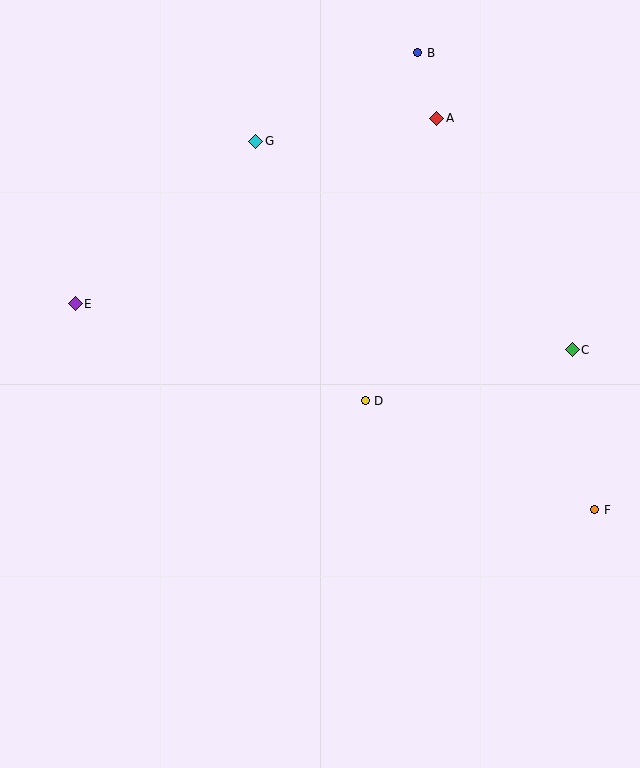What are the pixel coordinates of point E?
Point E is at (75, 304).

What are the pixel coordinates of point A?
Point A is at (437, 118).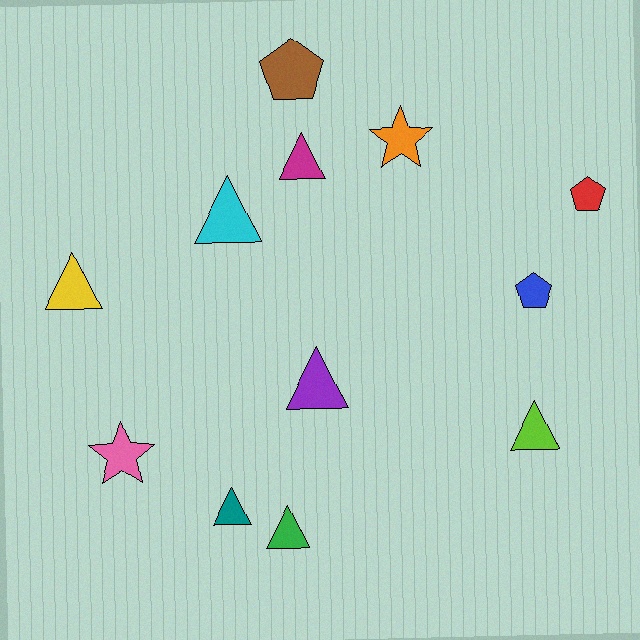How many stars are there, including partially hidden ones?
There are 2 stars.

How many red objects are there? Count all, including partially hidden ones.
There is 1 red object.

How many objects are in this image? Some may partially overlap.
There are 12 objects.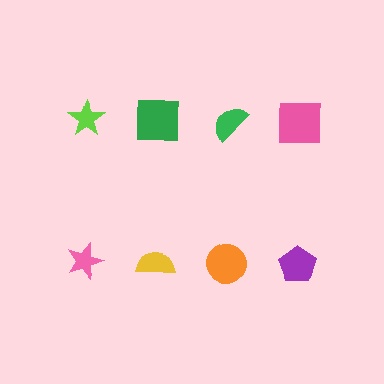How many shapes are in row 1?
4 shapes.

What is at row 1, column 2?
A green square.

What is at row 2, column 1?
A pink star.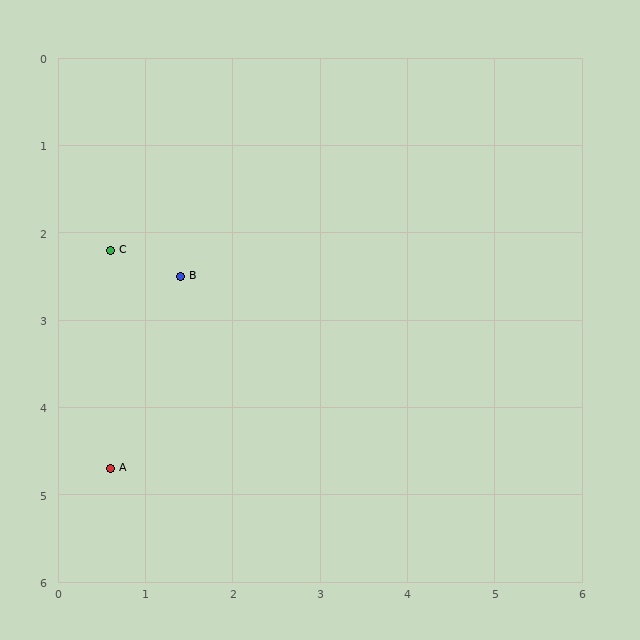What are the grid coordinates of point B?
Point B is at approximately (1.4, 2.5).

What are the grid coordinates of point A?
Point A is at approximately (0.6, 4.7).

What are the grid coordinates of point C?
Point C is at approximately (0.6, 2.2).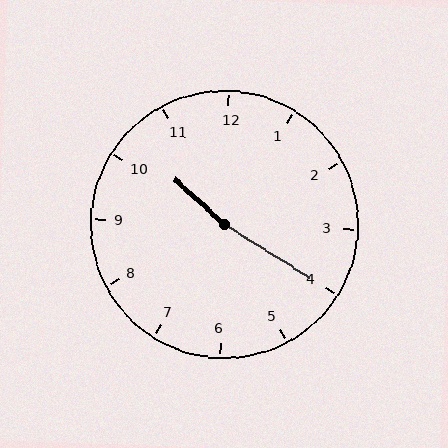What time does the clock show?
10:20.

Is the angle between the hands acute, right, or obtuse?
It is obtuse.